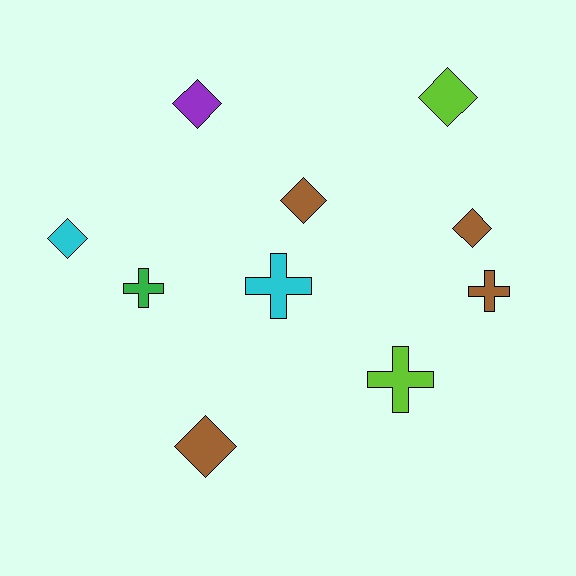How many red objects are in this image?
There are no red objects.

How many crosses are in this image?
There are 4 crosses.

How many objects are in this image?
There are 10 objects.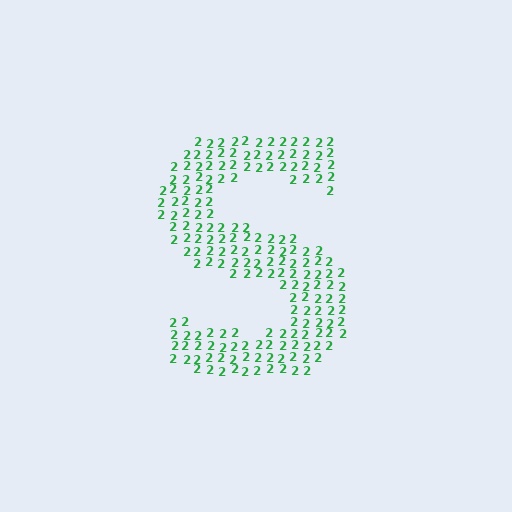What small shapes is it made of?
It is made of small digit 2's.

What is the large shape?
The large shape is the letter S.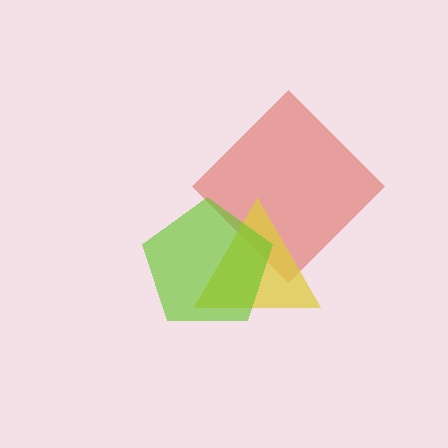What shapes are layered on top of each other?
The layered shapes are: a red diamond, a yellow triangle, a lime pentagon.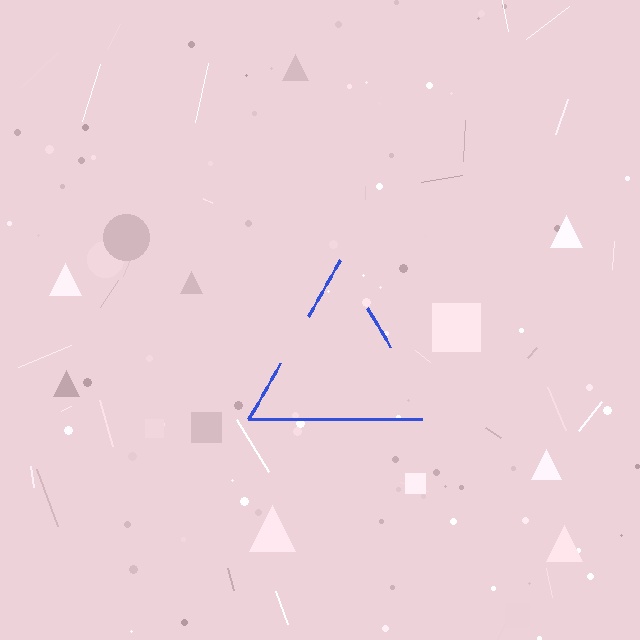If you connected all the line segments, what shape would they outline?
They would outline a triangle.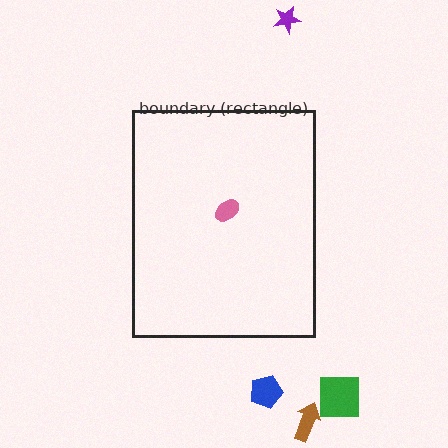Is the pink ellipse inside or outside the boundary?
Inside.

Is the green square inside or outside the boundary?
Outside.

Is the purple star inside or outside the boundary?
Outside.